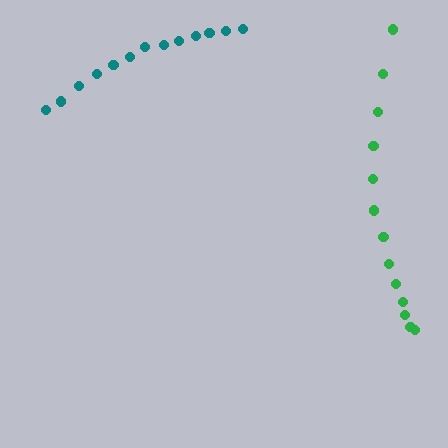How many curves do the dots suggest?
There are 2 distinct paths.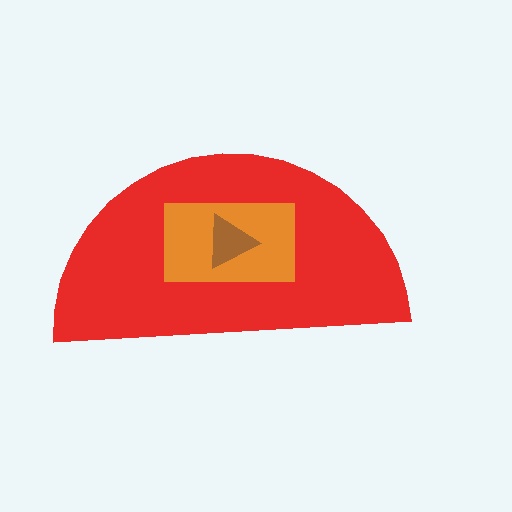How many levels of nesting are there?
3.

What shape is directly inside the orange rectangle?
The brown triangle.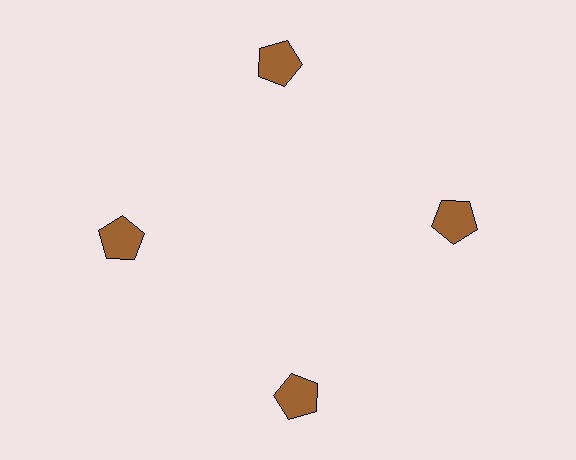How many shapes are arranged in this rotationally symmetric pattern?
There are 4 shapes, arranged in 4 groups of 1.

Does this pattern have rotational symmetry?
Yes, this pattern has 4-fold rotational symmetry. It looks the same after rotating 90 degrees around the center.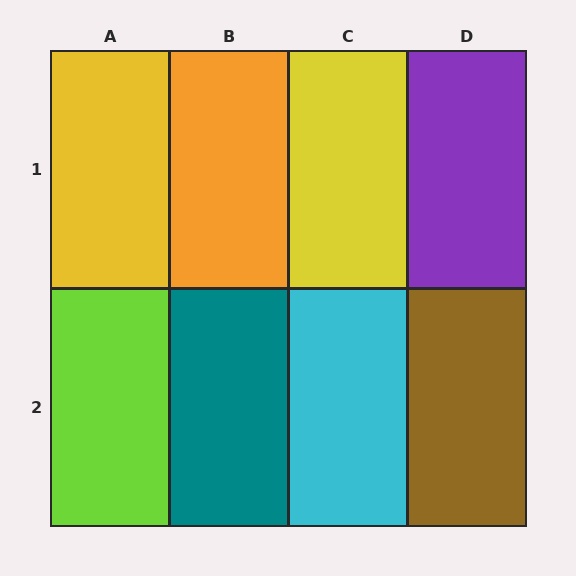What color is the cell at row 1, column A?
Yellow.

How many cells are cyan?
1 cell is cyan.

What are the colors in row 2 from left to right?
Lime, teal, cyan, brown.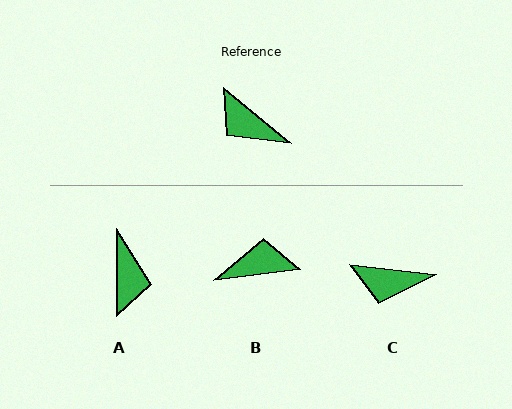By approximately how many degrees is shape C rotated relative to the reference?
Approximately 33 degrees counter-clockwise.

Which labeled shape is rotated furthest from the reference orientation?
B, about 133 degrees away.